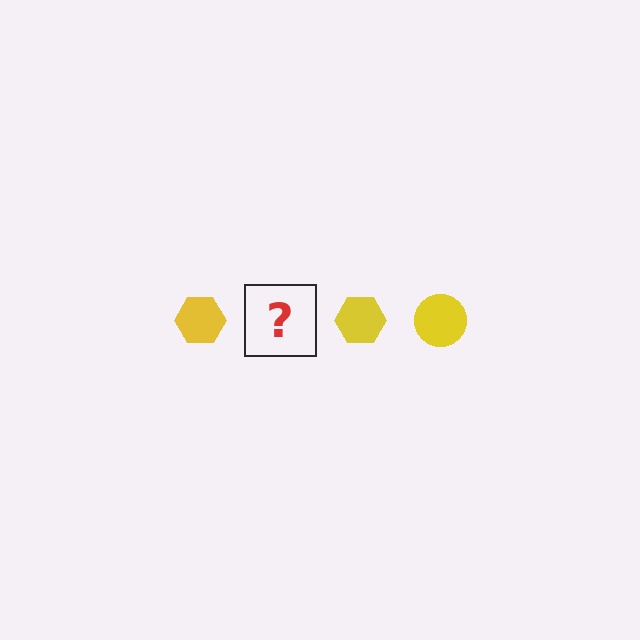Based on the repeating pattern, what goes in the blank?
The blank should be a yellow circle.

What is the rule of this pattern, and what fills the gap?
The rule is that the pattern cycles through hexagon, circle shapes in yellow. The gap should be filled with a yellow circle.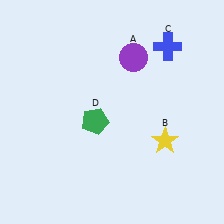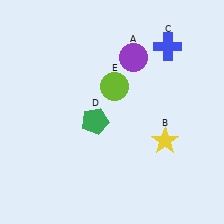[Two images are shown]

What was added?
A lime circle (E) was added in Image 2.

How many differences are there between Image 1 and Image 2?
There is 1 difference between the two images.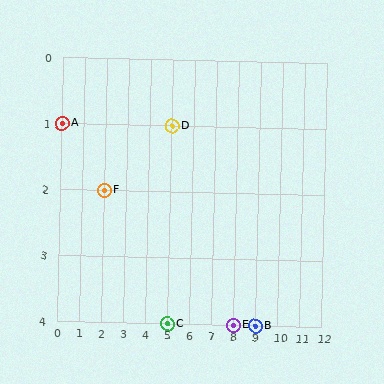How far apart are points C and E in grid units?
Points C and E are 3 columns apart.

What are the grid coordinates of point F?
Point F is at grid coordinates (2, 2).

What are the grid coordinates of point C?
Point C is at grid coordinates (5, 4).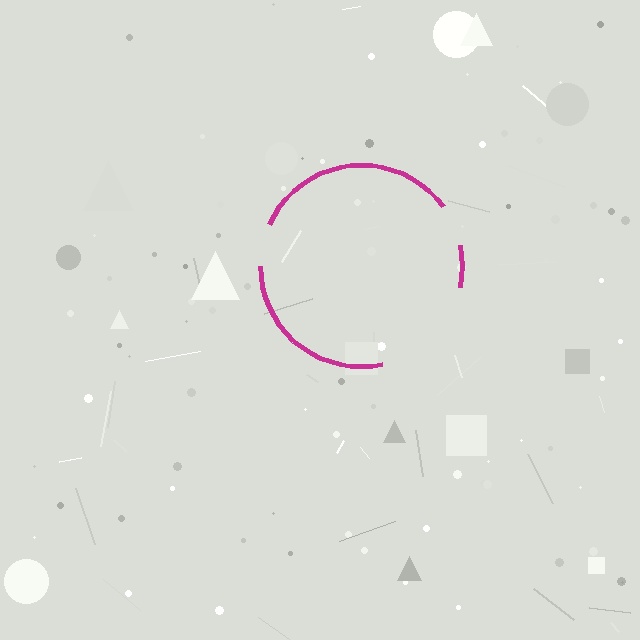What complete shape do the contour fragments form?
The contour fragments form a circle.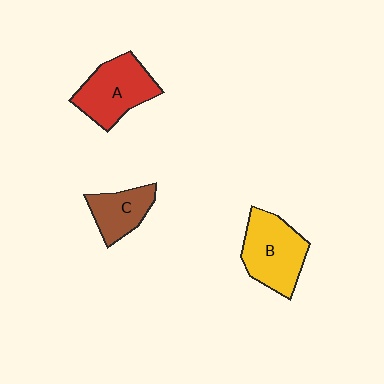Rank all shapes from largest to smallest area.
From largest to smallest: B (yellow), A (red), C (brown).